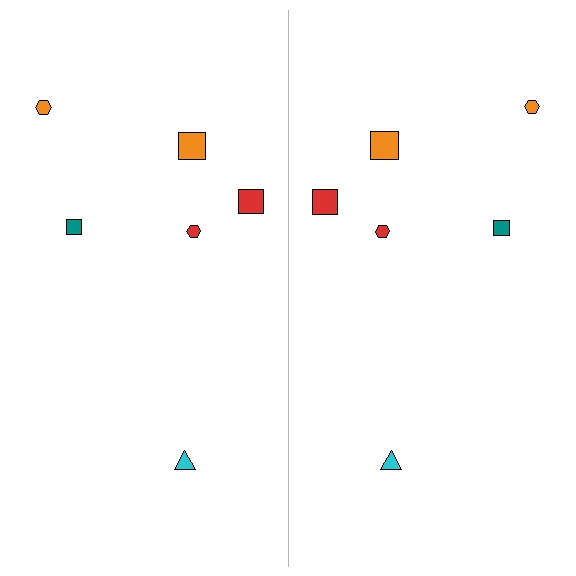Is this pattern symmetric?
Yes, this pattern has bilateral (reflection) symmetry.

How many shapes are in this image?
There are 12 shapes in this image.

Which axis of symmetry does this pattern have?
The pattern has a vertical axis of symmetry running through the center of the image.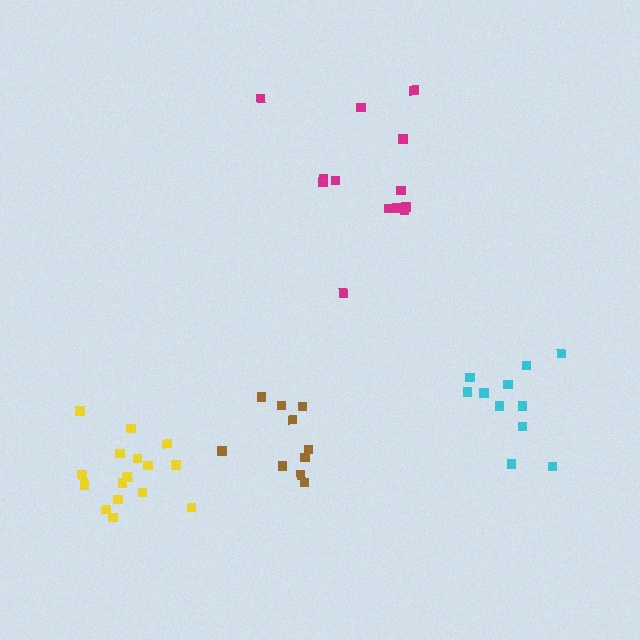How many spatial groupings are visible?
There are 4 spatial groupings.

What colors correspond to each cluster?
The clusters are colored: cyan, brown, yellow, magenta.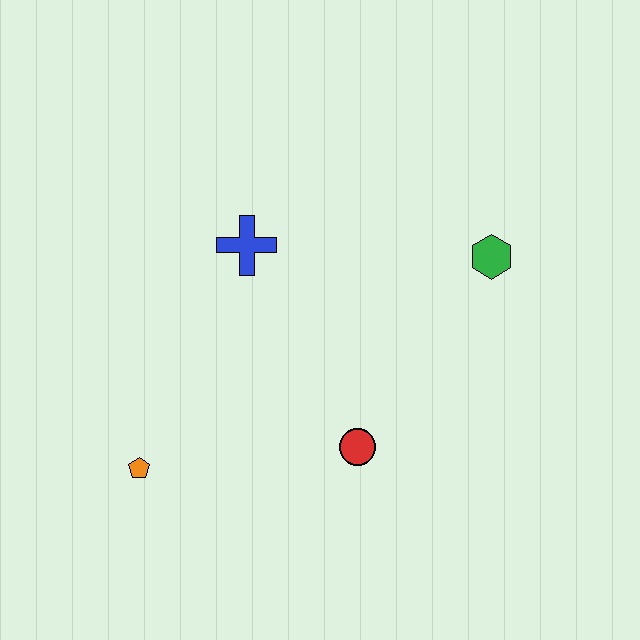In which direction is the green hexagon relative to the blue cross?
The green hexagon is to the right of the blue cross.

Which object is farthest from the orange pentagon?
The green hexagon is farthest from the orange pentagon.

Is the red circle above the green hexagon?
No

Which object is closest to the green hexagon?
The red circle is closest to the green hexagon.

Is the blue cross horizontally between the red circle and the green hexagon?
No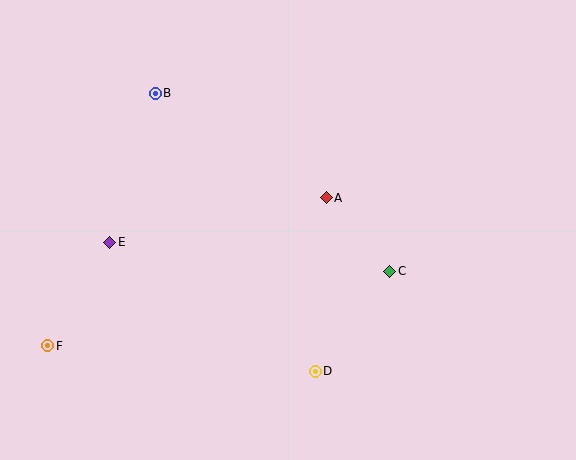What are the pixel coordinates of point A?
Point A is at (326, 198).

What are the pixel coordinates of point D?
Point D is at (315, 371).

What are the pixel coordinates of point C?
Point C is at (390, 271).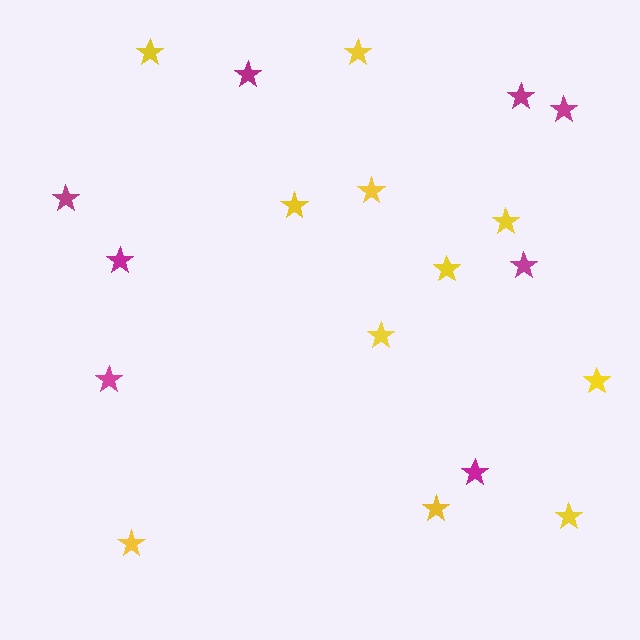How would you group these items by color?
There are 2 groups: one group of yellow stars (11) and one group of magenta stars (8).